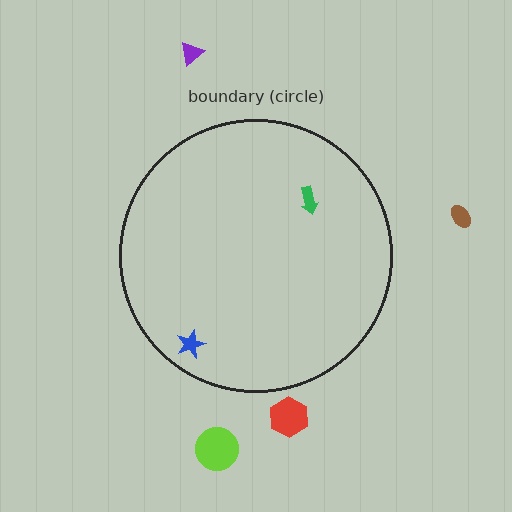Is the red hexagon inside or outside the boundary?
Outside.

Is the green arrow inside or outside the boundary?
Inside.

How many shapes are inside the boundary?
2 inside, 4 outside.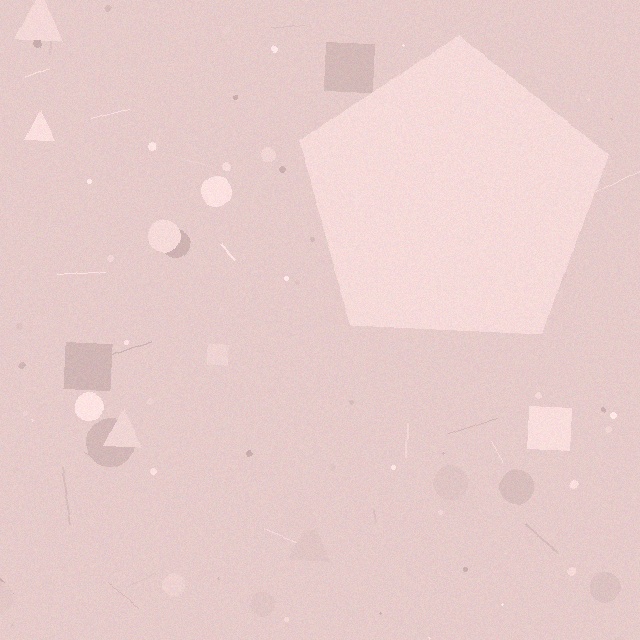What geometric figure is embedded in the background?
A pentagon is embedded in the background.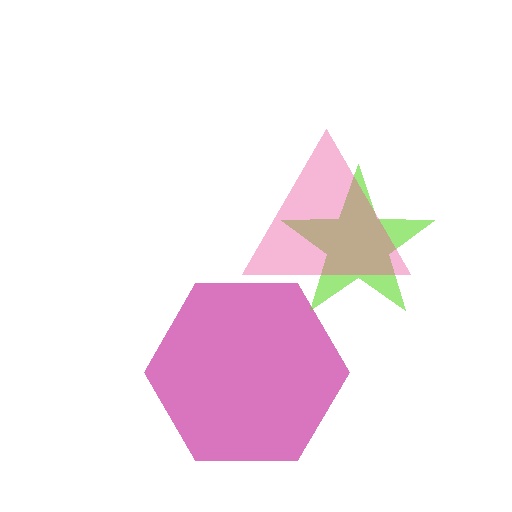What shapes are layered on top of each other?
The layered shapes are: a magenta hexagon, a lime star, a pink triangle.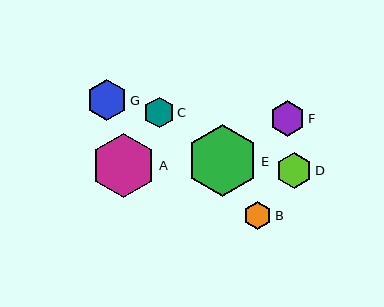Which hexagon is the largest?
Hexagon E is the largest with a size of approximately 72 pixels.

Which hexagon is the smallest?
Hexagon B is the smallest with a size of approximately 28 pixels.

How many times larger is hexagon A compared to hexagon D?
Hexagon A is approximately 1.8 times the size of hexagon D.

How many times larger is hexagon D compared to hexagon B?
Hexagon D is approximately 1.3 times the size of hexagon B.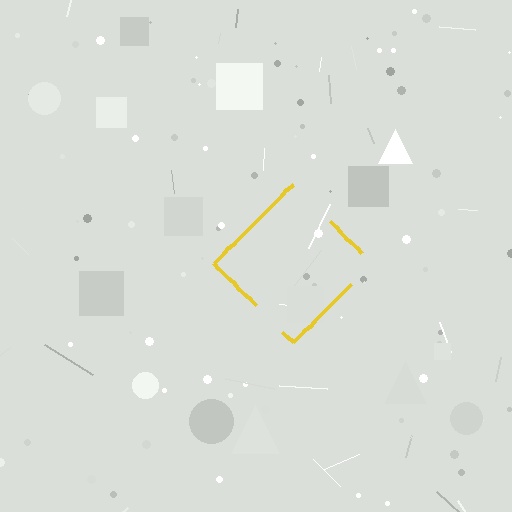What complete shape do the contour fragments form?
The contour fragments form a diamond.